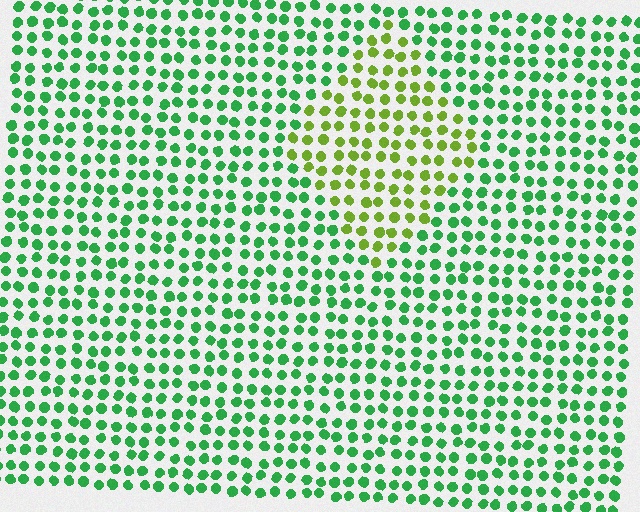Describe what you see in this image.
The image is filled with small green elements in a uniform arrangement. A diamond-shaped region is visible where the elements are tinted to a slightly different hue, forming a subtle color boundary.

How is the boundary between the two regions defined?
The boundary is defined purely by a slight shift in hue (about 45 degrees). Spacing, size, and orientation are identical on both sides.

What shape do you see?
I see a diamond.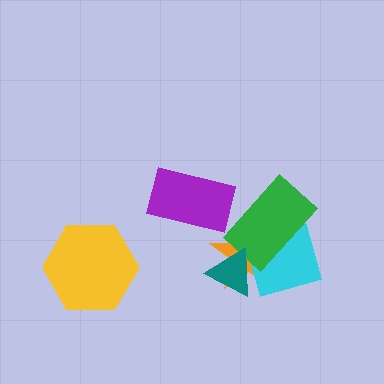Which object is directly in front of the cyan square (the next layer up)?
The green rectangle is directly in front of the cyan square.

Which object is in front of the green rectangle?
The teal triangle is in front of the green rectangle.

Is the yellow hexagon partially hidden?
No, no other shape covers it.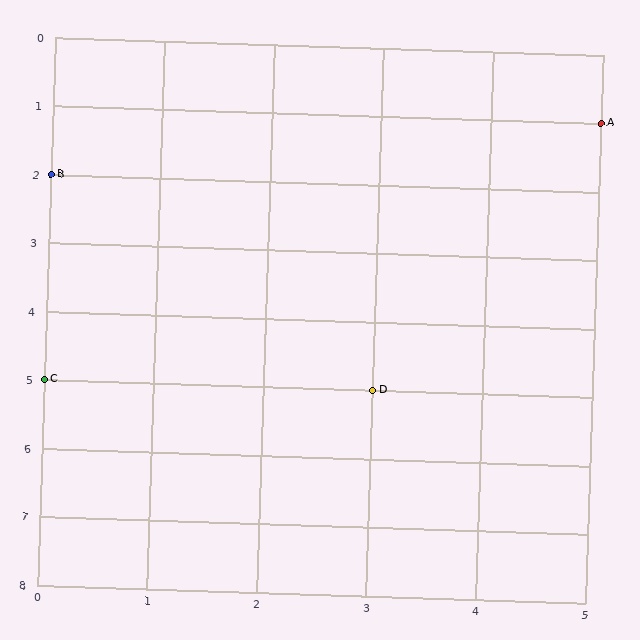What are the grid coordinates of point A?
Point A is at grid coordinates (5, 1).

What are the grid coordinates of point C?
Point C is at grid coordinates (0, 5).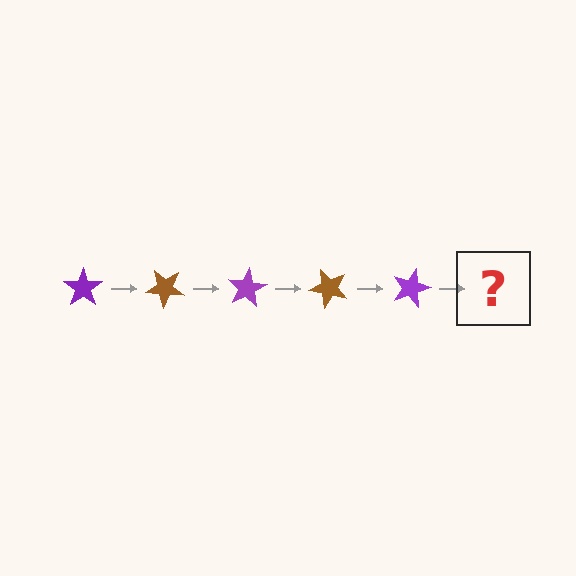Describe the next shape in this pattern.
It should be a brown star, rotated 200 degrees from the start.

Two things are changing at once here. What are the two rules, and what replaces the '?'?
The two rules are that it rotates 40 degrees each step and the color cycles through purple and brown. The '?' should be a brown star, rotated 200 degrees from the start.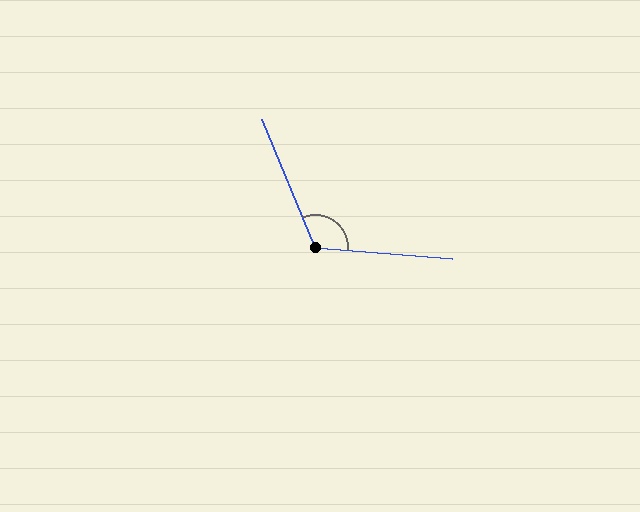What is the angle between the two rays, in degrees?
Approximately 117 degrees.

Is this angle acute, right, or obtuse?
It is obtuse.